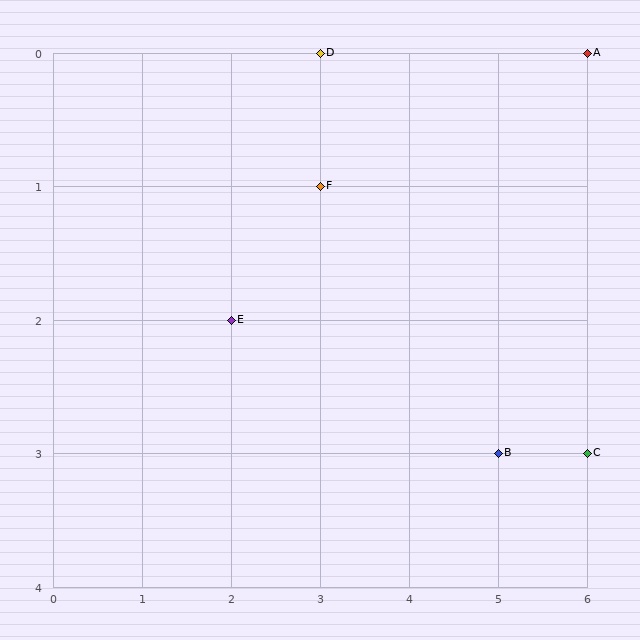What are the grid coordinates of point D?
Point D is at grid coordinates (3, 0).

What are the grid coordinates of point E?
Point E is at grid coordinates (2, 2).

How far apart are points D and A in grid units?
Points D and A are 3 columns apart.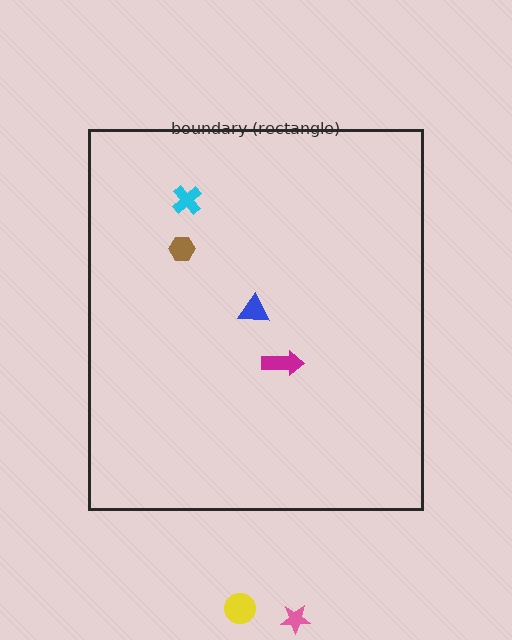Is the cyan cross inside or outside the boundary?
Inside.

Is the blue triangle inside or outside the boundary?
Inside.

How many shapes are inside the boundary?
4 inside, 2 outside.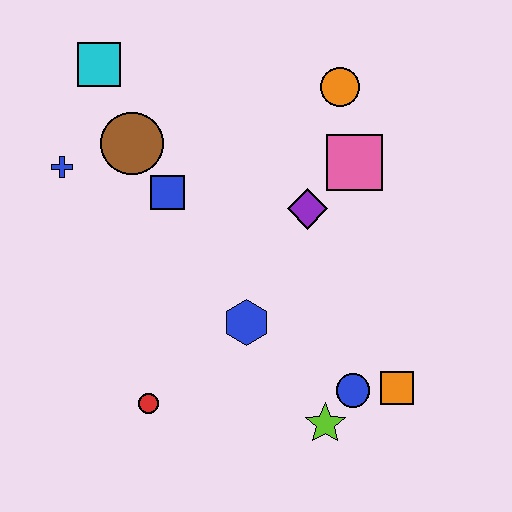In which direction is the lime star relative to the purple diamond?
The lime star is below the purple diamond.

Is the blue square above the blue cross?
No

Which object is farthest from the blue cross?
The orange square is farthest from the blue cross.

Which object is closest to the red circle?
The blue hexagon is closest to the red circle.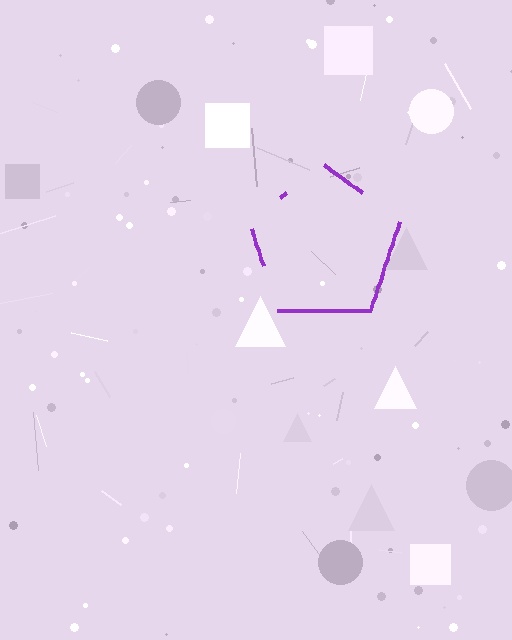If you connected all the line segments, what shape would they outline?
They would outline a pentagon.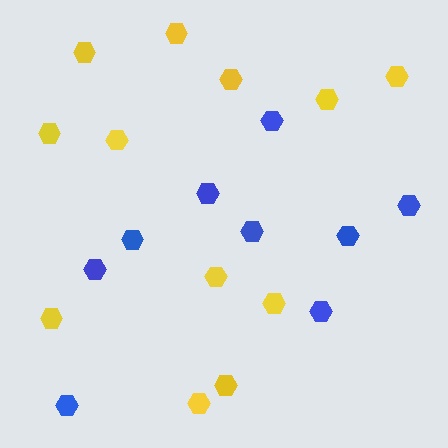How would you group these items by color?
There are 2 groups: one group of yellow hexagons (12) and one group of blue hexagons (9).